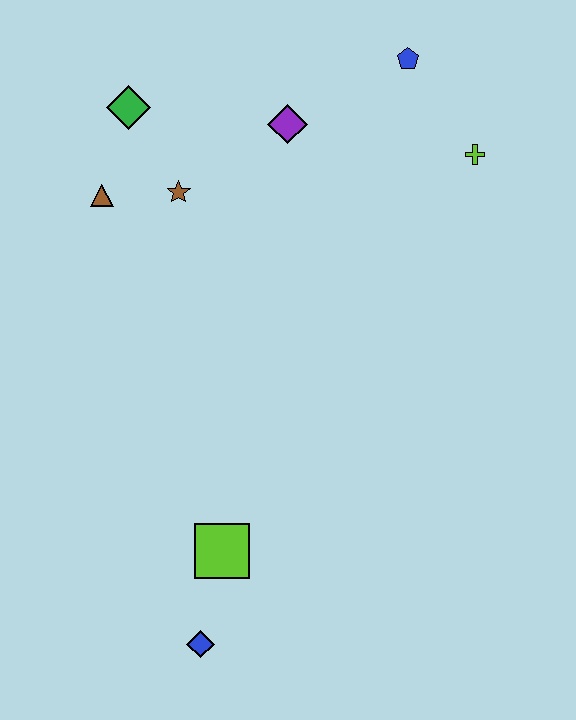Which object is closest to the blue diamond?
The lime square is closest to the blue diamond.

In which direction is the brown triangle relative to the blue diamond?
The brown triangle is above the blue diamond.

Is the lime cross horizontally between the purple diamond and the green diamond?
No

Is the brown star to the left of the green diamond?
No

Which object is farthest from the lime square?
The blue pentagon is farthest from the lime square.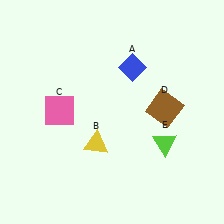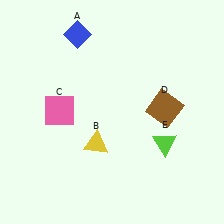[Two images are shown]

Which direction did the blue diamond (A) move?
The blue diamond (A) moved left.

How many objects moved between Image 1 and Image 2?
1 object moved between the two images.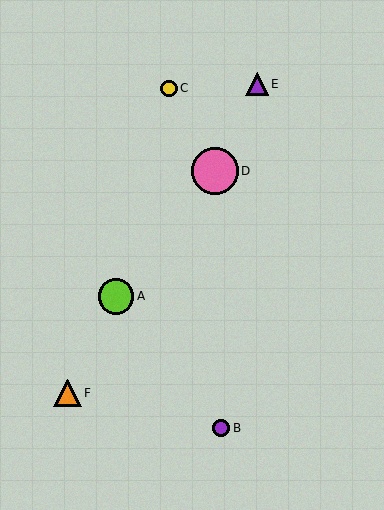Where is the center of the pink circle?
The center of the pink circle is at (215, 171).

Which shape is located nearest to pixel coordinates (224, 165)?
The pink circle (labeled D) at (215, 171) is nearest to that location.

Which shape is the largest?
The pink circle (labeled D) is the largest.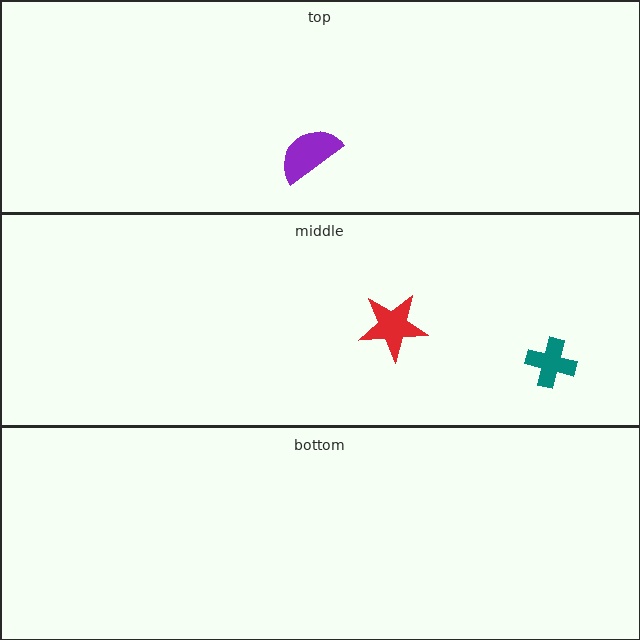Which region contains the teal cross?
The middle region.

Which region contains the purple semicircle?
The top region.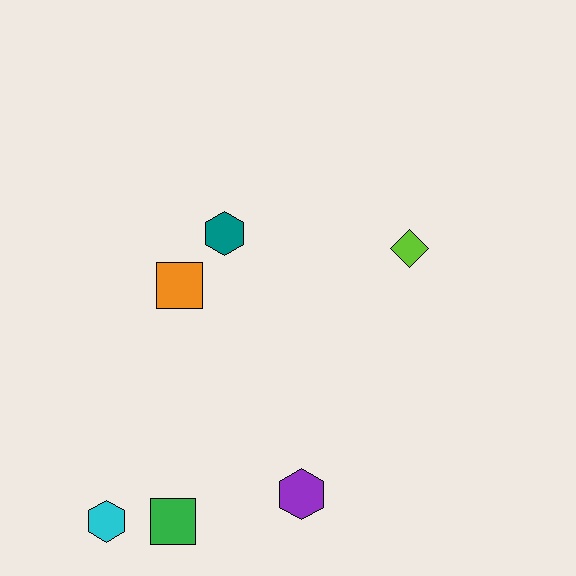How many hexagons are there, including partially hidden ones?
There are 3 hexagons.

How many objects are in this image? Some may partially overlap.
There are 6 objects.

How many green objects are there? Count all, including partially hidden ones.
There is 1 green object.